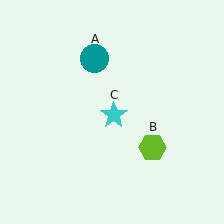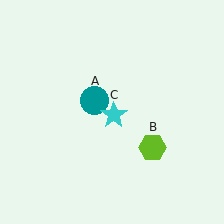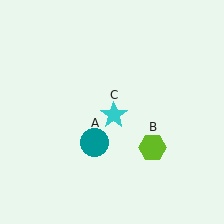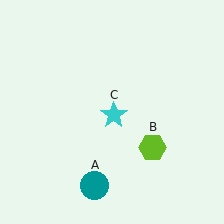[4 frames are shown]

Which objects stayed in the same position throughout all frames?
Lime hexagon (object B) and cyan star (object C) remained stationary.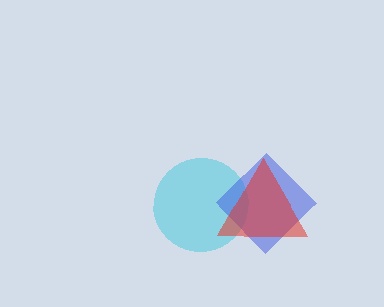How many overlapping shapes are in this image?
There are 3 overlapping shapes in the image.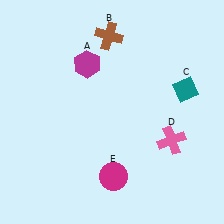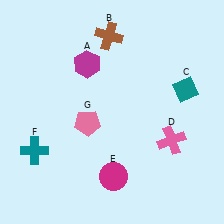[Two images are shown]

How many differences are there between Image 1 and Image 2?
There are 2 differences between the two images.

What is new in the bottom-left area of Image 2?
A teal cross (F) was added in the bottom-left area of Image 2.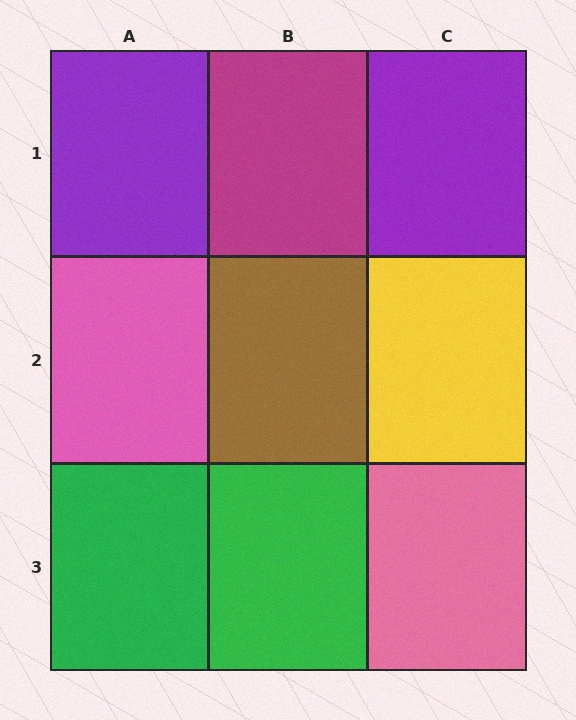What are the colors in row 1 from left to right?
Purple, magenta, purple.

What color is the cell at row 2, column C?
Yellow.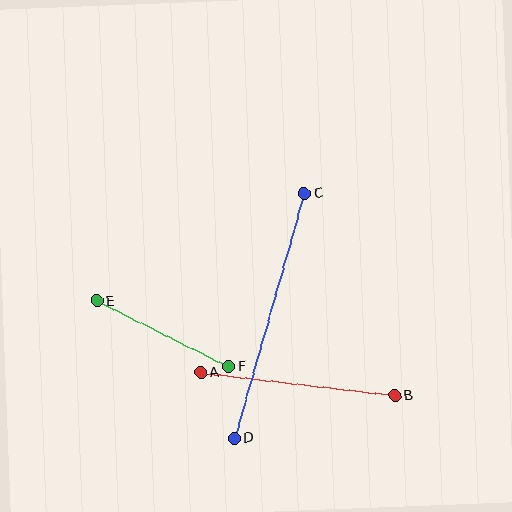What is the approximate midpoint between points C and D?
The midpoint is at approximately (269, 316) pixels.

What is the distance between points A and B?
The distance is approximately 196 pixels.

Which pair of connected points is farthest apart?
Points C and D are farthest apart.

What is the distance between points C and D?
The distance is approximately 255 pixels.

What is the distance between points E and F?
The distance is approximately 148 pixels.